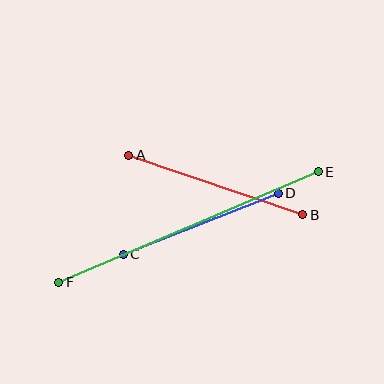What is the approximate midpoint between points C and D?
The midpoint is at approximately (201, 224) pixels.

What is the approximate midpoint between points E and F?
The midpoint is at approximately (188, 227) pixels.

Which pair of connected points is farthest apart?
Points E and F are farthest apart.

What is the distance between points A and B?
The distance is approximately 184 pixels.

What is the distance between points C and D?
The distance is approximately 166 pixels.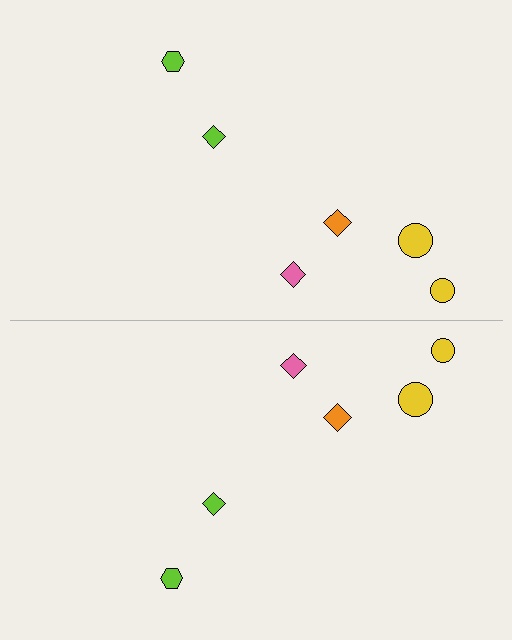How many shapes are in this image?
There are 12 shapes in this image.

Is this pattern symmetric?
Yes, this pattern has bilateral (reflection) symmetry.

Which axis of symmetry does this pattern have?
The pattern has a horizontal axis of symmetry running through the center of the image.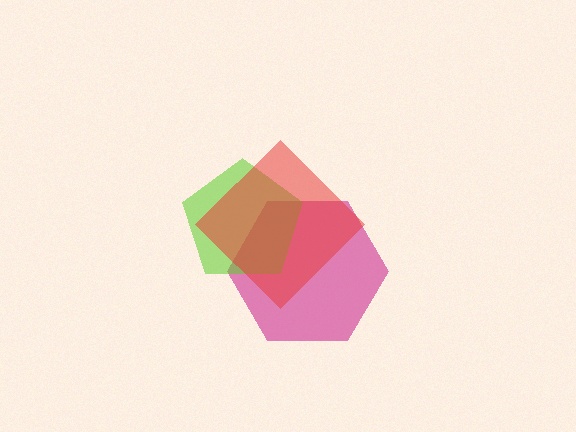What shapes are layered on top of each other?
The layered shapes are: a magenta hexagon, a lime pentagon, a red diamond.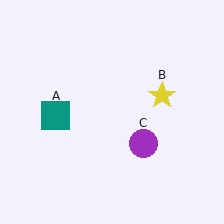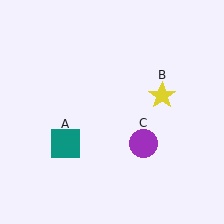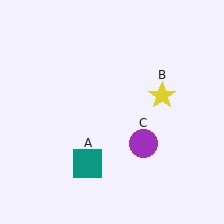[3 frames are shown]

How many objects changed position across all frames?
1 object changed position: teal square (object A).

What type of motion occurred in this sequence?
The teal square (object A) rotated counterclockwise around the center of the scene.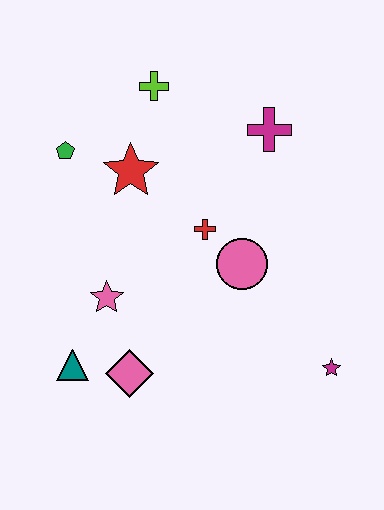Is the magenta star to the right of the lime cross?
Yes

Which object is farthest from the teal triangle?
The magenta cross is farthest from the teal triangle.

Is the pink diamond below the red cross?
Yes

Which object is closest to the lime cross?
The red star is closest to the lime cross.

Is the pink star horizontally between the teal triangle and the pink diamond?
Yes